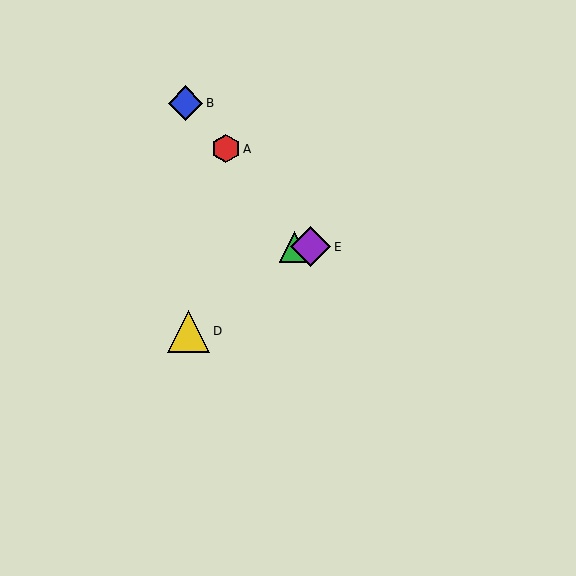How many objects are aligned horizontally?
2 objects (C, E) are aligned horizontally.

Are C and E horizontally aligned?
Yes, both are at y≈247.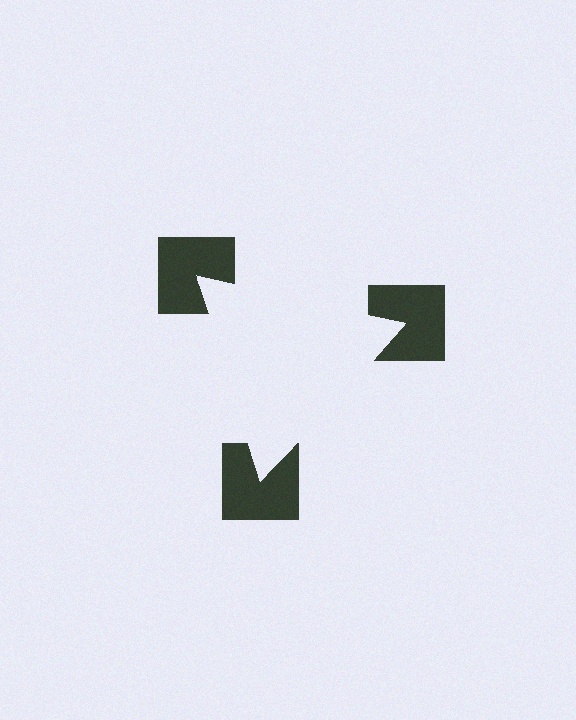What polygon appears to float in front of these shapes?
An illusory triangle — its edges are inferred from the aligned wedge cuts in the notched squares, not physically drawn.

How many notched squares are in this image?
There are 3 — one at each vertex of the illusory triangle.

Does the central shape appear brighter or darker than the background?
It typically appears slightly brighter than the background, even though no actual brightness change is drawn.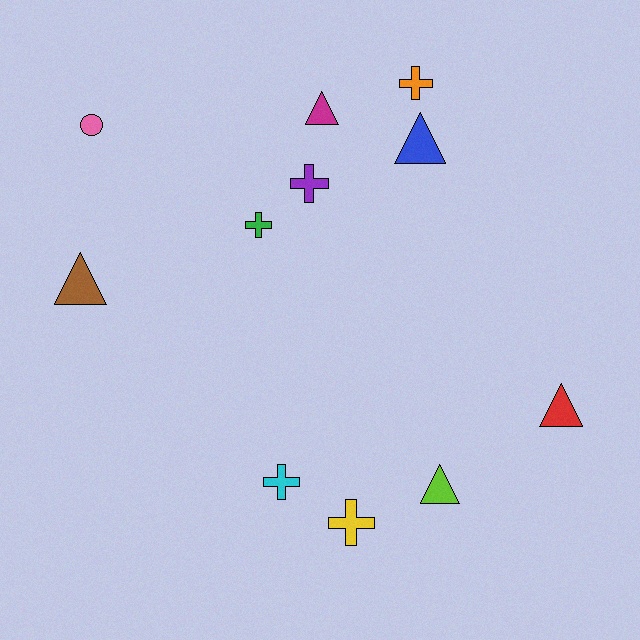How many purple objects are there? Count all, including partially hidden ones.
There is 1 purple object.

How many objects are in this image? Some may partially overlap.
There are 11 objects.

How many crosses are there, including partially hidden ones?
There are 5 crosses.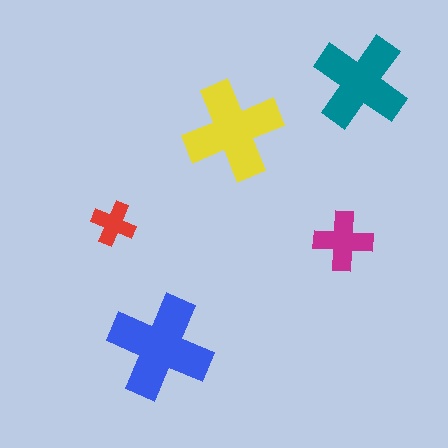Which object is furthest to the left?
The red cross is leftmost.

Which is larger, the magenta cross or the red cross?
The magenta one.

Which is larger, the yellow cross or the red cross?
The yellow one.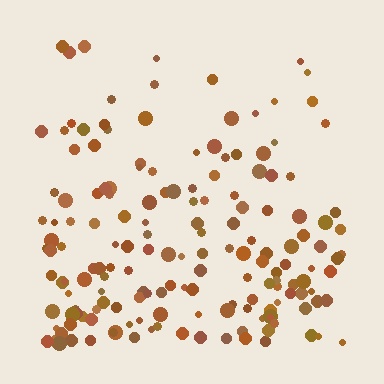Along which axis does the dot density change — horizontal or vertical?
Vertical.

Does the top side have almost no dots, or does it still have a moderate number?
Still a moderate number, just noticeably fewer than the bottom.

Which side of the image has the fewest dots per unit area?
The top.